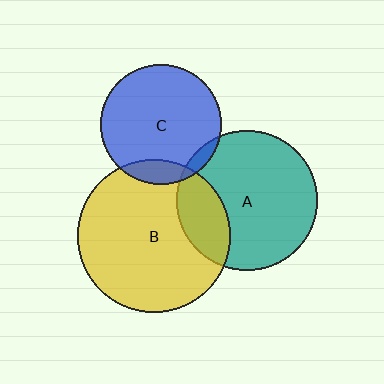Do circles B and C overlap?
Yes.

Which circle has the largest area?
Circle B (yellow).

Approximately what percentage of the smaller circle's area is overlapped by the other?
Approximately 10%.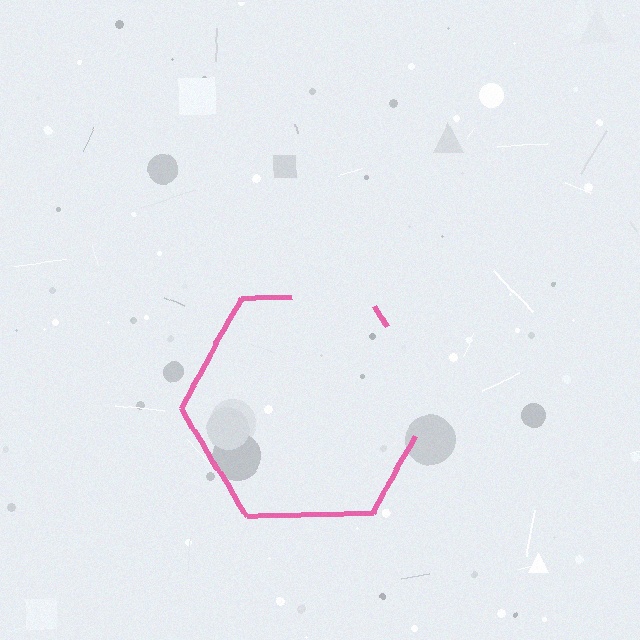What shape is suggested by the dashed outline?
The dashed outline suggests a hexagon.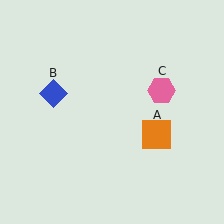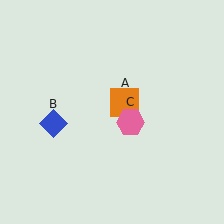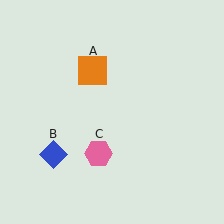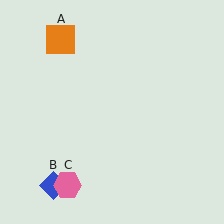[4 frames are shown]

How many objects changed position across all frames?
3 objects changed position: orange square (object A), blue diamond (object B), pink hexagon (object C).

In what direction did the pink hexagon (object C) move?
The pink hexagon (object C) moved down and to the left.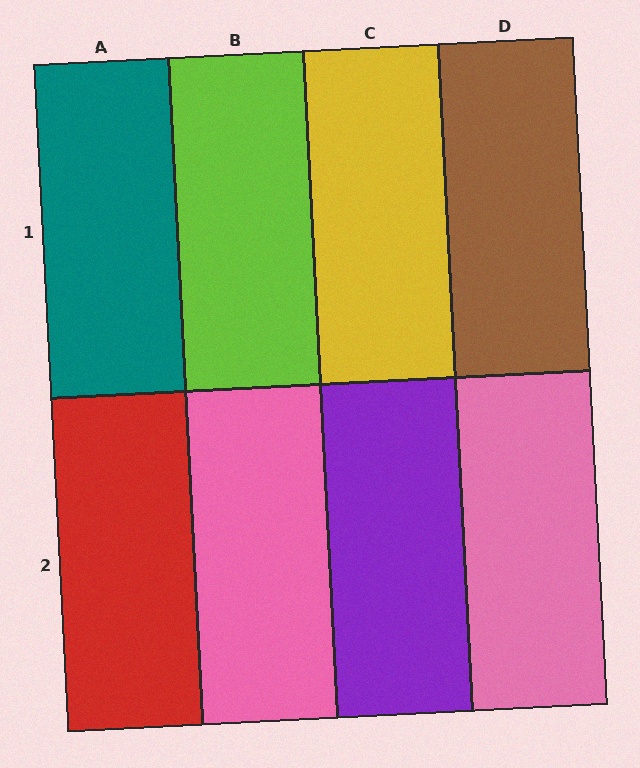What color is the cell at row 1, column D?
Brown.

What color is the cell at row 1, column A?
Teal.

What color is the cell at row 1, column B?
Lime.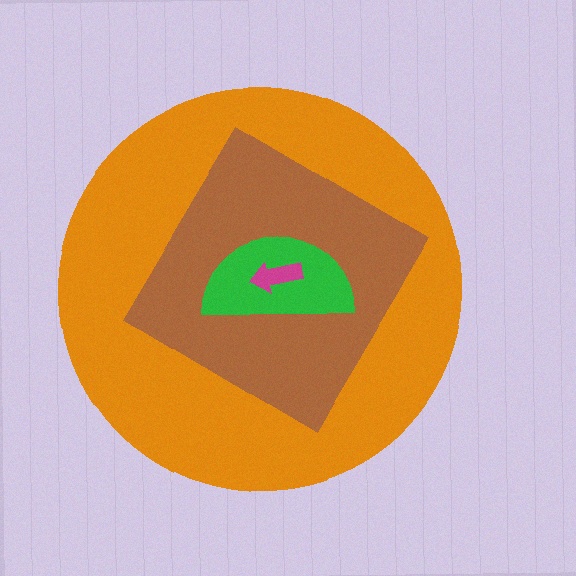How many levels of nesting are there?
4.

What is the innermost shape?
The magenta arrow.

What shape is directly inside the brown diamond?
The green semicircle.